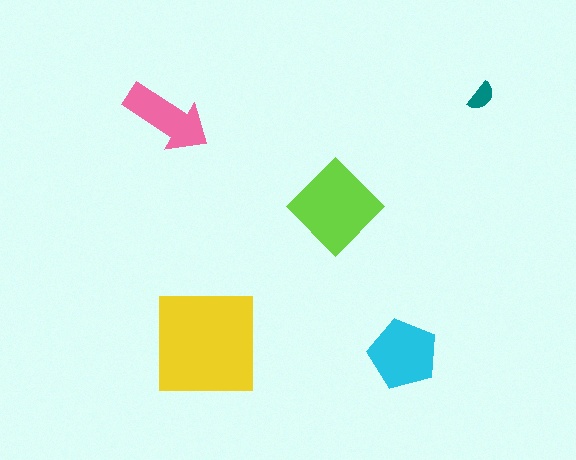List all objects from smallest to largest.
The teal semicircle, the pink arrow, the cyan pentagon, the lime diamond, the yellow square.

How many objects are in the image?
There are 5 objects in the image.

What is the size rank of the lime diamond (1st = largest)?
2nd.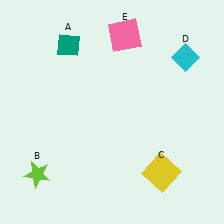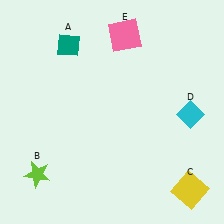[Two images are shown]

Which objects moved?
The objects that moved are: the yellow square (C), the cyan diamond (D).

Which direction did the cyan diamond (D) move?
The cyan diamond (D) moved down.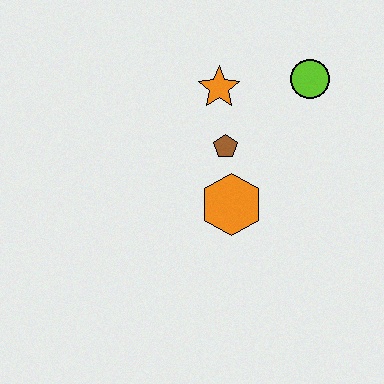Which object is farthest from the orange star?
The orange hexagon is farthest from the orange star.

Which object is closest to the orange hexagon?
The brown pentagon is closest to the orange hexagon.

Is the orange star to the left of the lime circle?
Yes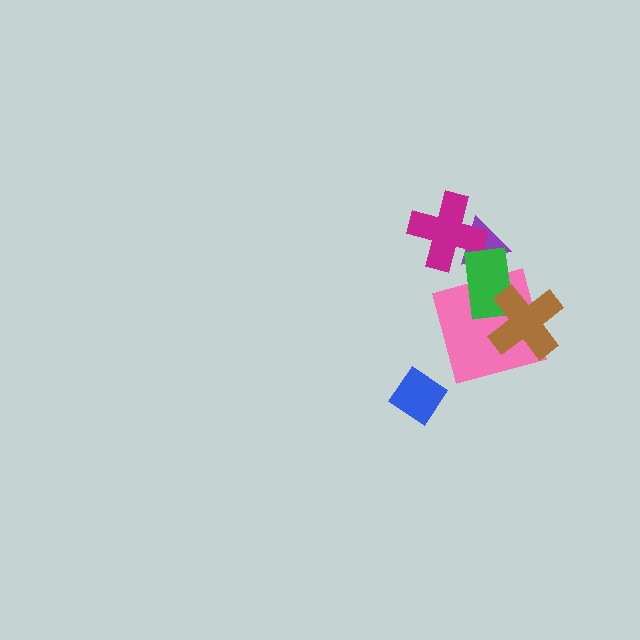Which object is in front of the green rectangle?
The brown cross is in front of the green rectangle.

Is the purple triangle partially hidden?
Yes, it is partially covered by another shape.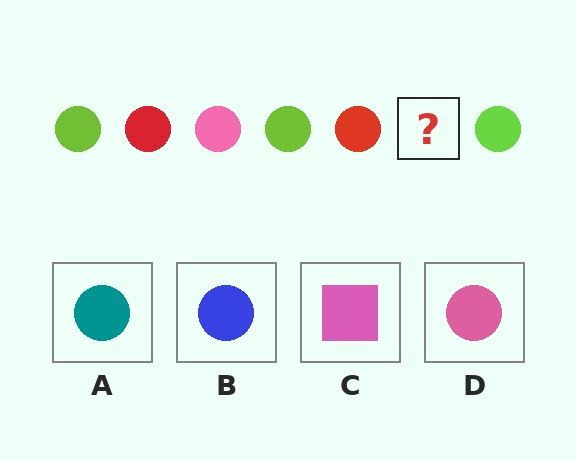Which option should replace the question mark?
Option D.